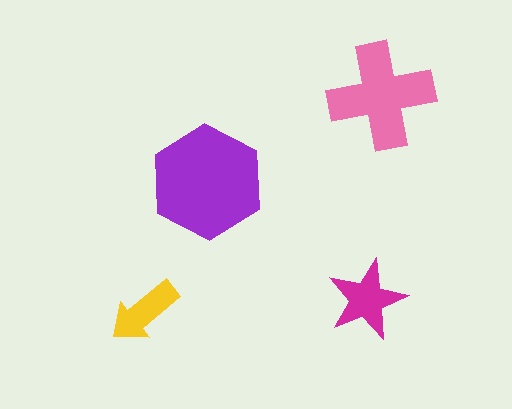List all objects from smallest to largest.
The yellow arrow, the magenta star, the pink cross, the purple hexagon.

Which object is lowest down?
The yellow arrow is bottommost.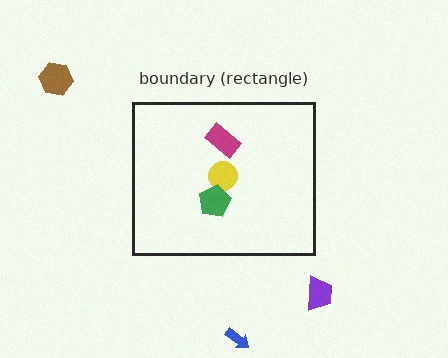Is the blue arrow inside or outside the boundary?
Outside.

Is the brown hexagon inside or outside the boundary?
Outside.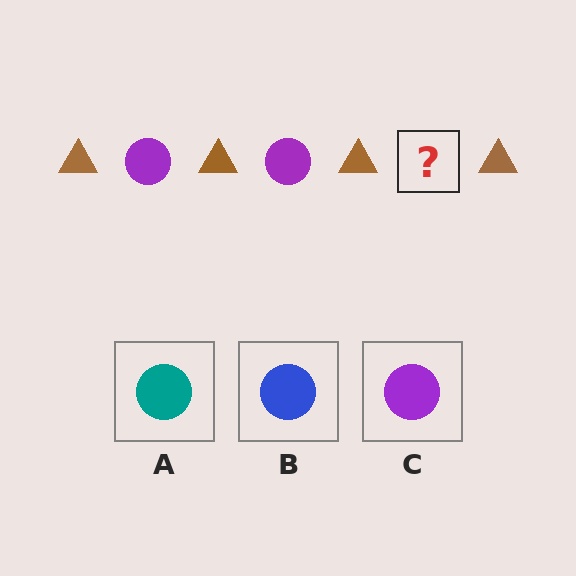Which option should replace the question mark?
Option C.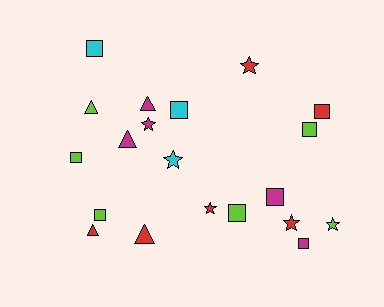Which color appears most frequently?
Red, with 6 objects.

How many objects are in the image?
There are 20 objects.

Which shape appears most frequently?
Square, with 9 objects.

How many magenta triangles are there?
There are 2 magenta triangles.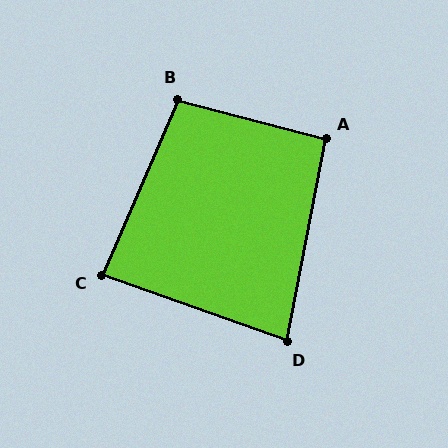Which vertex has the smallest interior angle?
D, at approximately 81 degrees.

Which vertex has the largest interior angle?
B, at approximately 99 degrees.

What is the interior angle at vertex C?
Approximately 86 degrees (approximately right).